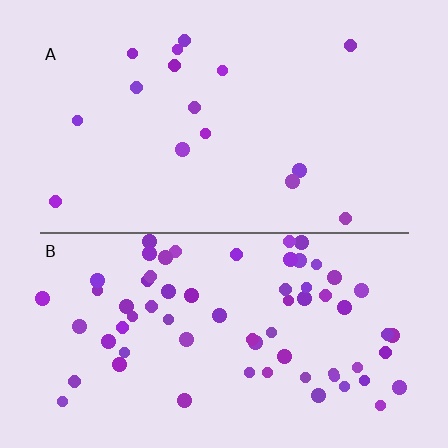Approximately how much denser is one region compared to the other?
Approximately 4.2× — region B over region A.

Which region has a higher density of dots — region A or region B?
B (the bottom).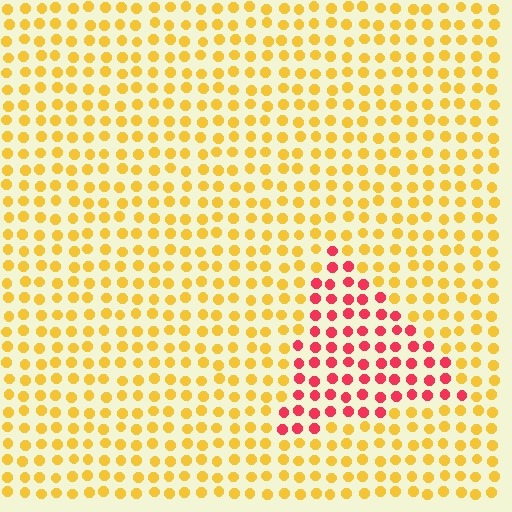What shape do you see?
I see a triangle.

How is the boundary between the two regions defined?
The boundary is defined purely by a slight shift in hue (about 56 degrees). Spacing, size, and orientation are identical on both sides.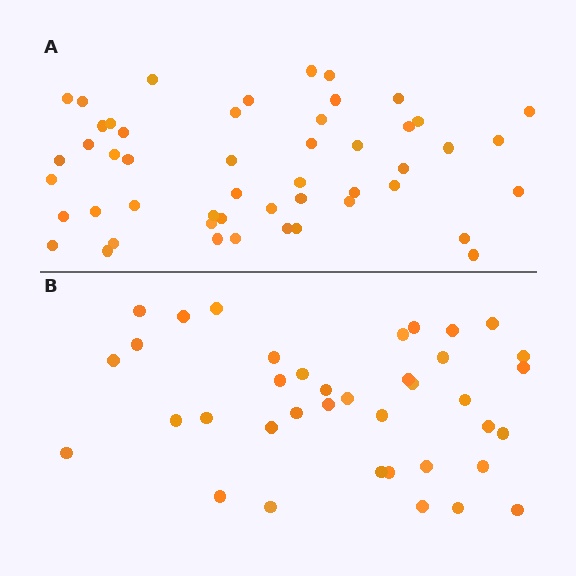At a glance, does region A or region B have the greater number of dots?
Region A (the top region) has more dots.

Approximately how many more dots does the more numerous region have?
Region A has roughly 12 or so more dots than region B.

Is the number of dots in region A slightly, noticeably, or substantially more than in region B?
Region A has noticeably more, but not dramatically so. The ratio is roughly 1.3 to 1.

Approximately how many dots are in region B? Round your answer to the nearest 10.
About 40 dots. (The exact count is 38, which rounds to 40.)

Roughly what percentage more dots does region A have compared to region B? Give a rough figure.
About 30% more.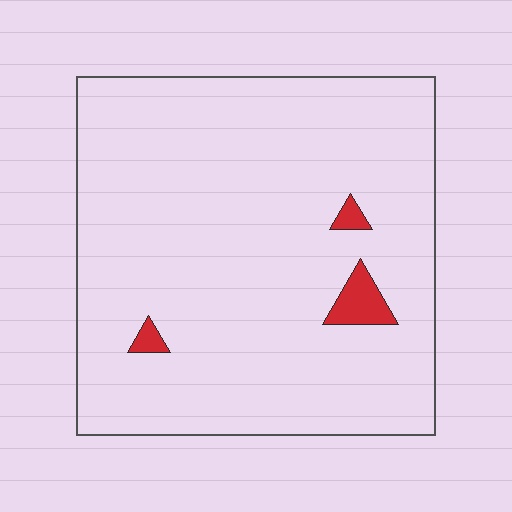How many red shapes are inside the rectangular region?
3.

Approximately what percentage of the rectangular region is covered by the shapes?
Approximately 5%.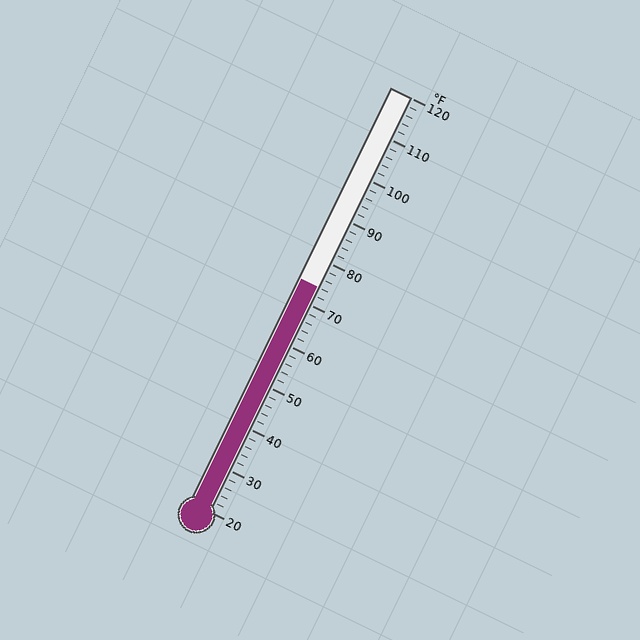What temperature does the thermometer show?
The thermometer shows approximately 74°F.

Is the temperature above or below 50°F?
The temperature is above 50°F.